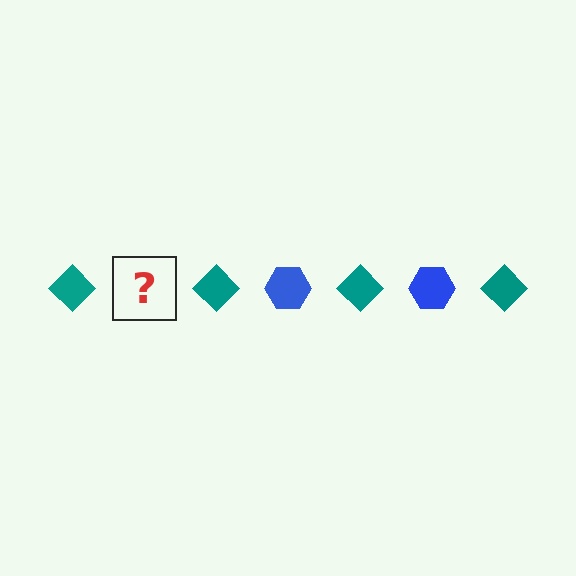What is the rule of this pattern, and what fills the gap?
The rule is that the pattern alternates between teal diamond and blue hexagon. The gap should be filled with a blue hexagon.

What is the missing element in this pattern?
The missing element is a blue hexagon.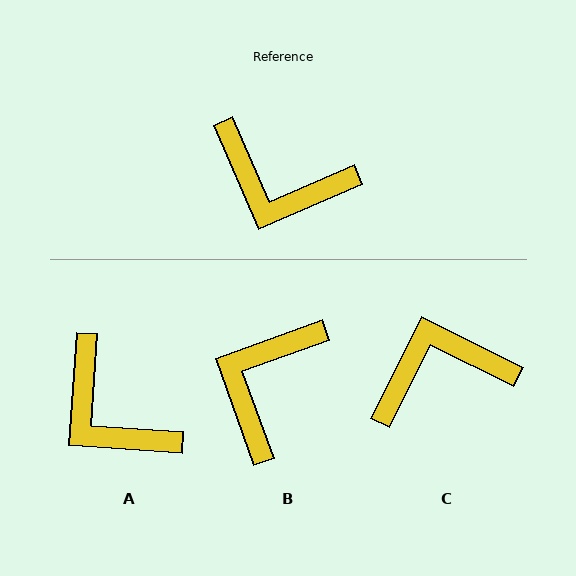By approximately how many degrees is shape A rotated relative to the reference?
Approximately 27 degrees clockwise.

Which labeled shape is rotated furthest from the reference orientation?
C, about 140 degrees away.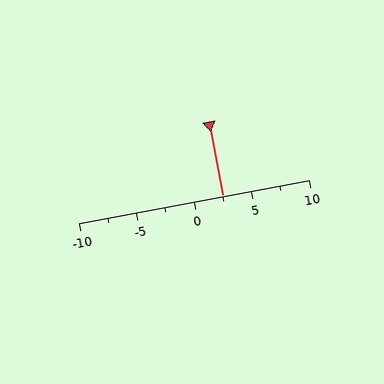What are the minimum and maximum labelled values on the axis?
The axis runs from -10 to 10.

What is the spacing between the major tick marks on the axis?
The major ticks are spaced 5 apart.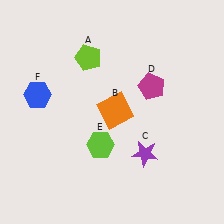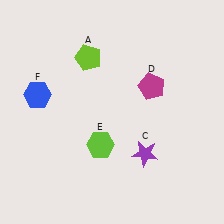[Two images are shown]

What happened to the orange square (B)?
The orange square (B) was removed in Image 2. It was in the top-right area of Image 1.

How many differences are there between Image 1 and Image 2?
There is 1 difference between the two images.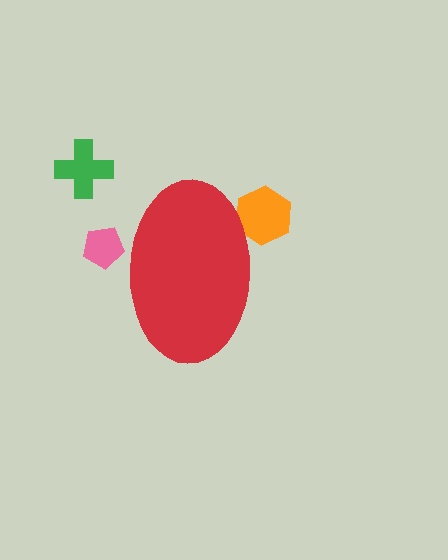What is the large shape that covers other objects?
A red ellipse.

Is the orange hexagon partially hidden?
Yes, the orange hexagon is partially hidden behind the red ellipse.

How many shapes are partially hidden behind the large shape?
2 shapes are partially hidden.